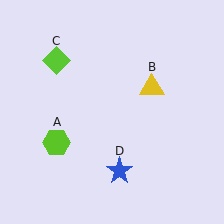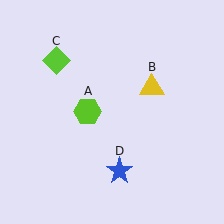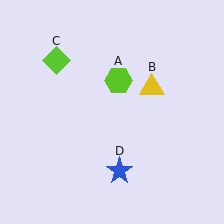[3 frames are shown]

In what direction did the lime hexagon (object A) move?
The lime hexagon (object A) moved up and to the right.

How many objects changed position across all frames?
1 object changed position: lime hexagon (object A).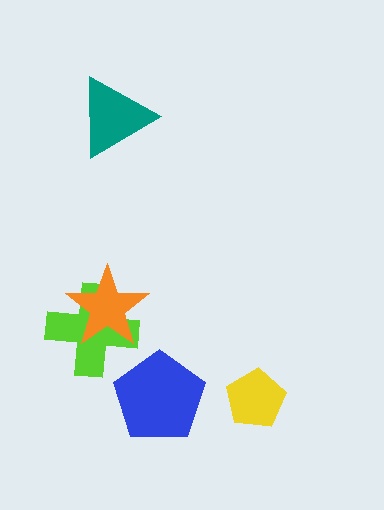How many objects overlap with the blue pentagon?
0 objects overlap with the blue pentagon.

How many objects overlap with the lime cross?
1 object overlaps with the lime cross.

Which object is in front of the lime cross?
The orange star is in front of the lime cross.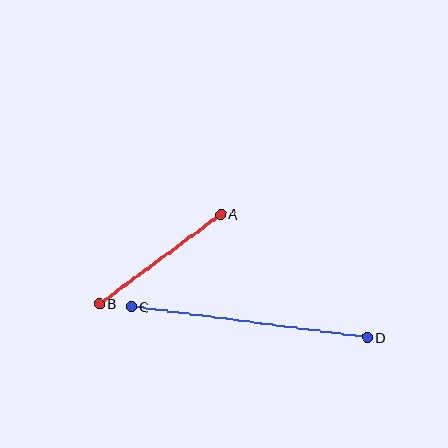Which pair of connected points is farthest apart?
Points C and D are farthest apart.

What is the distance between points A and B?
The distance is approximately 151 pixels.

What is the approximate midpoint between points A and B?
The midpoint is at approximately (160, 259) pixels.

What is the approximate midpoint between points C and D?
The midpoint is at approximately (249, 322) pixels.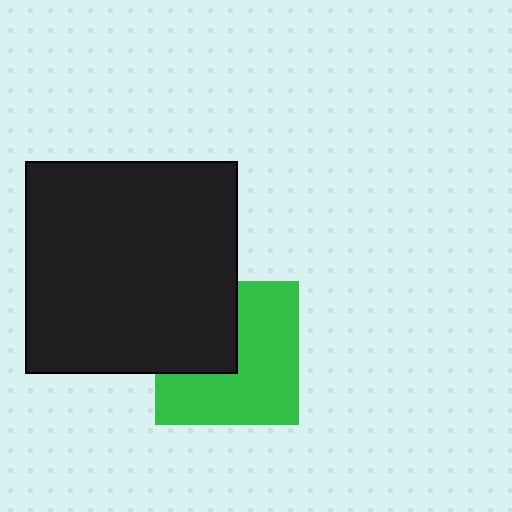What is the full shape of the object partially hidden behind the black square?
The partially hidden object is a green square.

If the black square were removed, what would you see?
You would see the complete green square.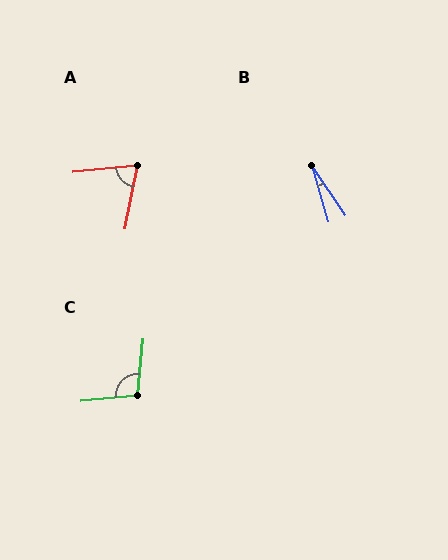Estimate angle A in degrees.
Approximately 73 degrees.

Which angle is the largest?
C, at approximately 102 degrees.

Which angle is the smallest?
B, at approximately 17 degrees.